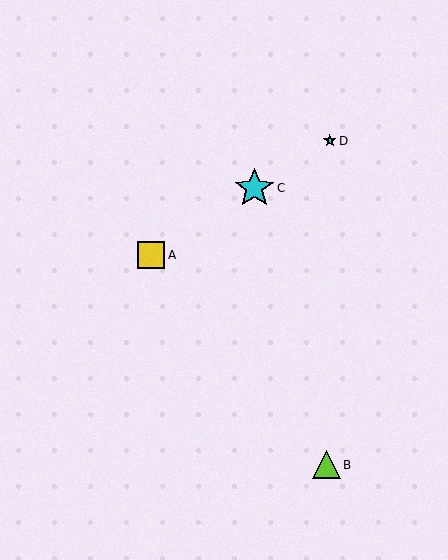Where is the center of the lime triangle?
The center of the lime triangle is at (326, 465).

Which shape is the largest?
The cyan star (labeled C) is the largest.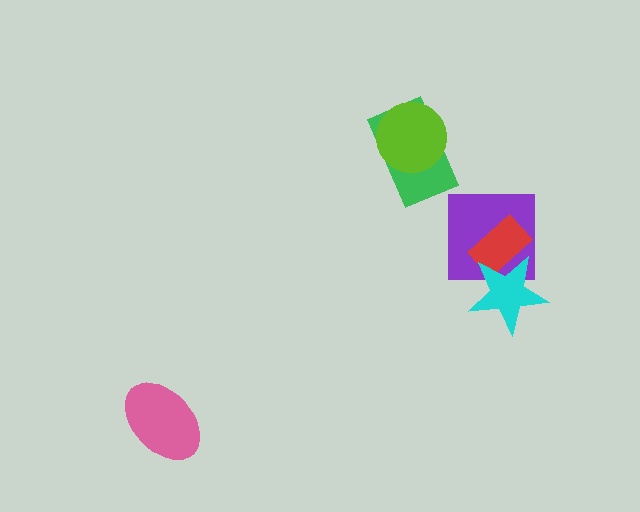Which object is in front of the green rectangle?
The lime circle is in front of the green rectangle.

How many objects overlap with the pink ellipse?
0 objects overlap with the pink ellipse.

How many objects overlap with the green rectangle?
1 object overlaps with the green rectangle.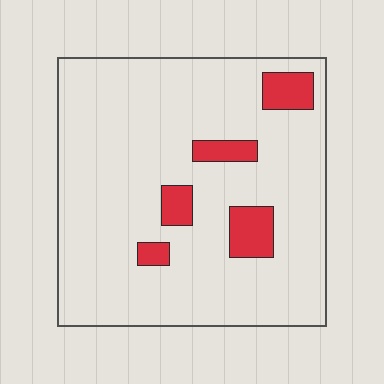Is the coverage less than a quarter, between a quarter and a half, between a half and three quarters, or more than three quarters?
Less than a quarter.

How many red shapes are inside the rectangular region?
5.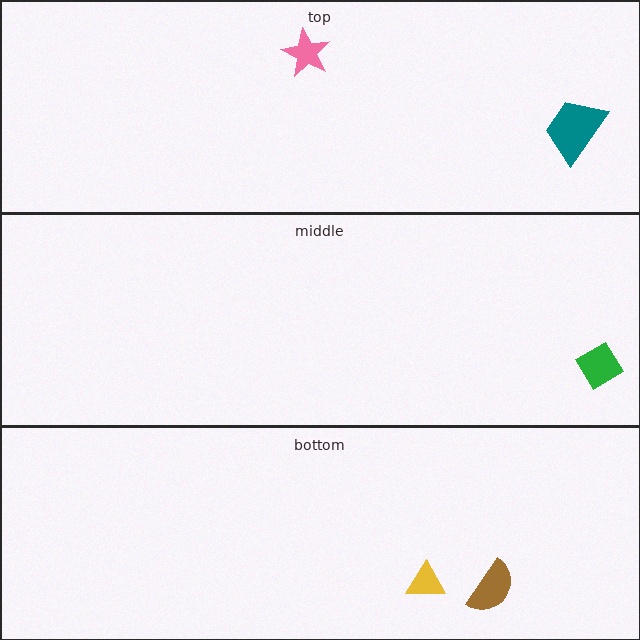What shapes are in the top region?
The teal trapezoid, the pink star.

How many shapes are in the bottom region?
2.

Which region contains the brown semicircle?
The bottom region.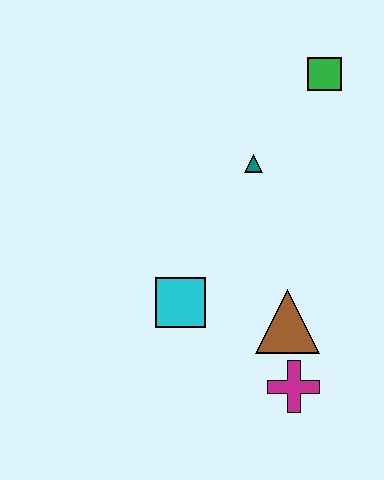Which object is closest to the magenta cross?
The brown triangle is closest to the magenta cross.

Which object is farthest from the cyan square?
The green square is farthest from the cyan square.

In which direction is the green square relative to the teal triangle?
The green square is above the teal triangle.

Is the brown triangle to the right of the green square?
No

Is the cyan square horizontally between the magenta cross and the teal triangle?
No